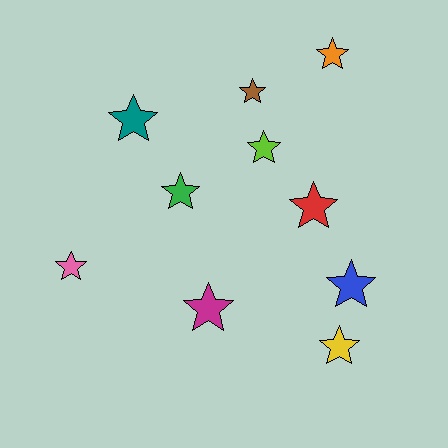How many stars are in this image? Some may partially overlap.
There are 10 stars.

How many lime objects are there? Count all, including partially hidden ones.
There is 1 lime object.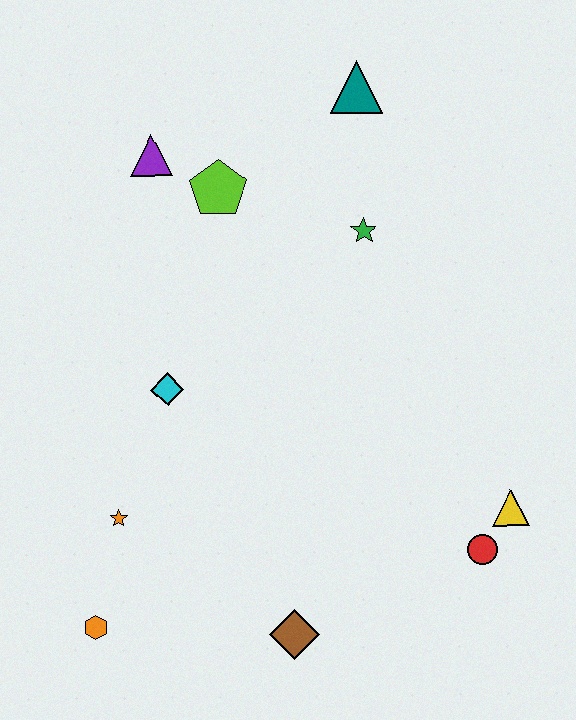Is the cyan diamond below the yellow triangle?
No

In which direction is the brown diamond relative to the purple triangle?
The brown diamond is below the purple triangle.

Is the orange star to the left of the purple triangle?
Yes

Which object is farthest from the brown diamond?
The teal triangle is farthest from the brown diamond.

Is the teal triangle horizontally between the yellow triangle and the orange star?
Yes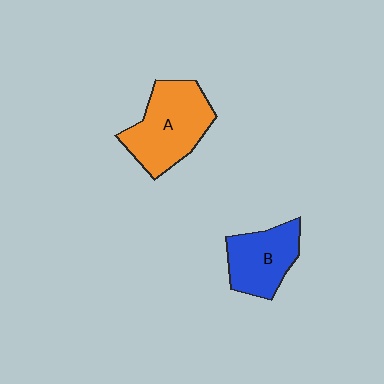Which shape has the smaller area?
Shape B (blue).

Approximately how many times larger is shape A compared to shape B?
Approximately 1.4 times.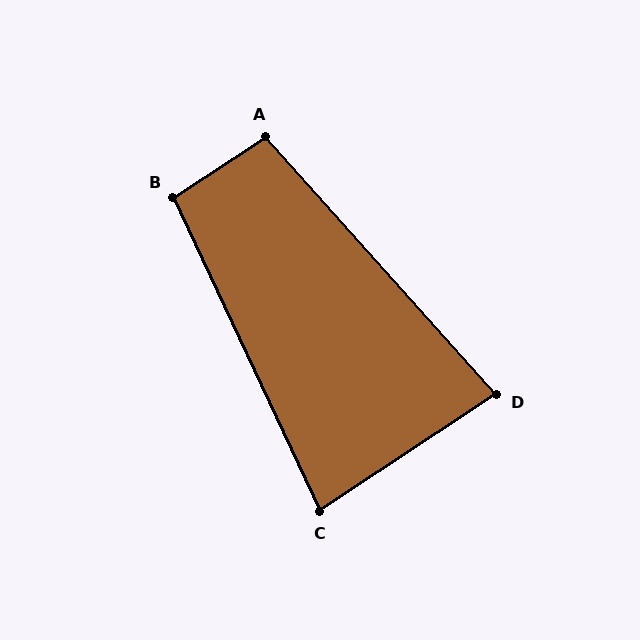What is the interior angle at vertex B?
Approximately 98 degrees (obtuse).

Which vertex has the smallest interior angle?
C, at approximately 82 degrees.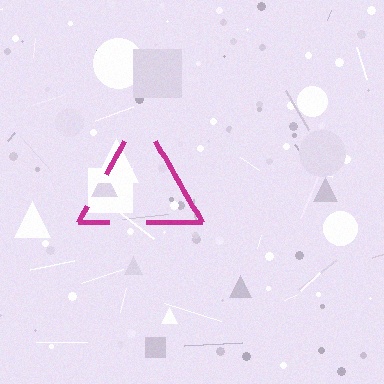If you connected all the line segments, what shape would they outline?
They would outline a triangle.